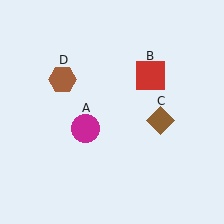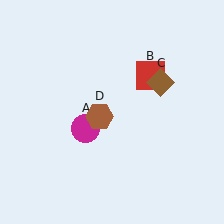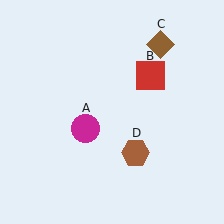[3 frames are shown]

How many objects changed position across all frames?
2 objects changed position: brown diamond (object C), brown hexagon (object D).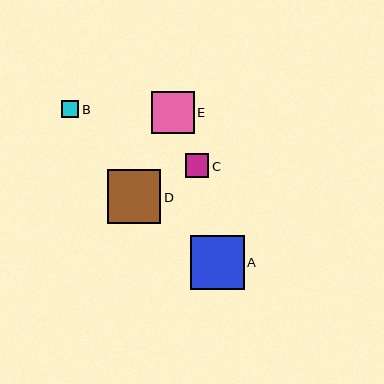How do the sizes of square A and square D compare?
Square A and square D are approximately the same size.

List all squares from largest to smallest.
From largest to smallest: A, D, E, C, B.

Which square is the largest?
Square A is the largest with a size of approximately 54 pixels.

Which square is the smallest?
Square B is the smallest with a size of approximately 17 pixels.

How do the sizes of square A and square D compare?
Square A and square D are approximately the same size.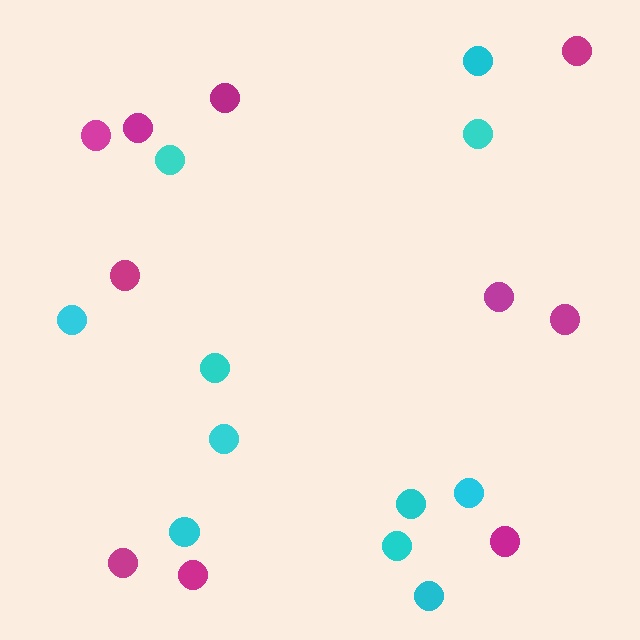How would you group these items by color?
There are 2 groups: one group of magenta circles (10) and one group of cyan circles (11).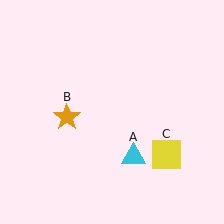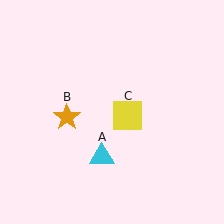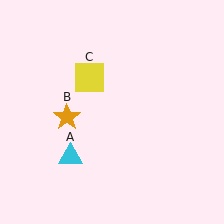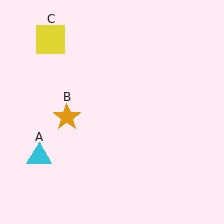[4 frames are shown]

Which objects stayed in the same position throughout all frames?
Orange star (object B) remained stationary.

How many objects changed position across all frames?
2 objects changed position: cyan triangle (object A), yellow square (object C).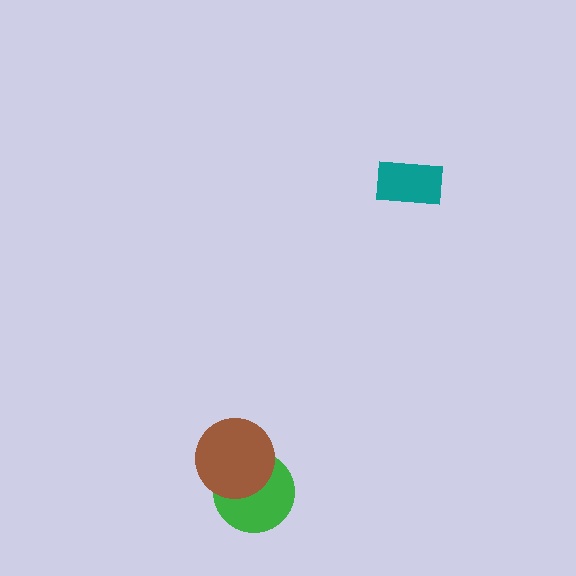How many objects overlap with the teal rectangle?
0 objects overlap with the teal rectangle.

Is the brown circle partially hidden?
No, no other shape covers it.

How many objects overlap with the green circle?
1 object overlaps with the green circle.